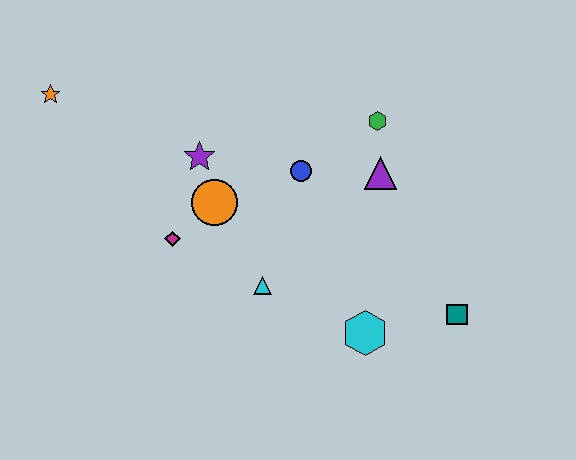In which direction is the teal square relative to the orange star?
The teal square is to the right of the orange star.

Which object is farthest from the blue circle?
The orange star is farthest from the blue circle.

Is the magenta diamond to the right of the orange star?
Yes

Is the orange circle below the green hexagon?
Yes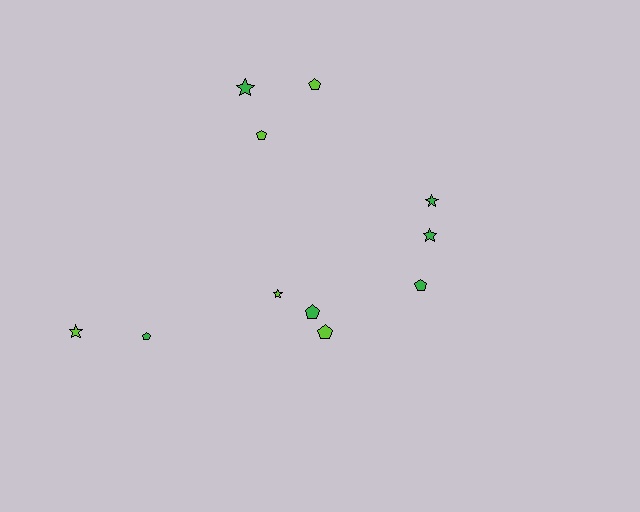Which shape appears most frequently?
Pentagon, with 6 objects.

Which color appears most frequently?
Green, with 6 objects.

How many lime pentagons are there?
There are 3 lime pentagons.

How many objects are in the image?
There are 11 objects.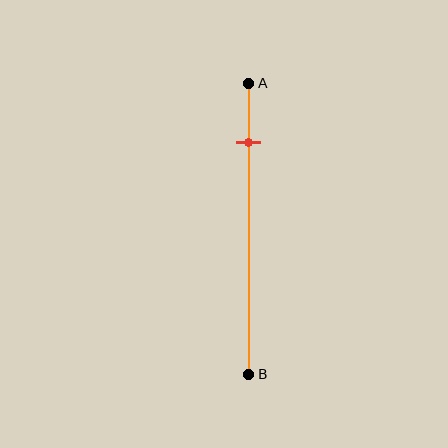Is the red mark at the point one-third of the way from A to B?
No, the mark is at about 20% from A, not at the 33% one-third point.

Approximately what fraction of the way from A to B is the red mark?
The red mark is approximately 20% of the way from A to B.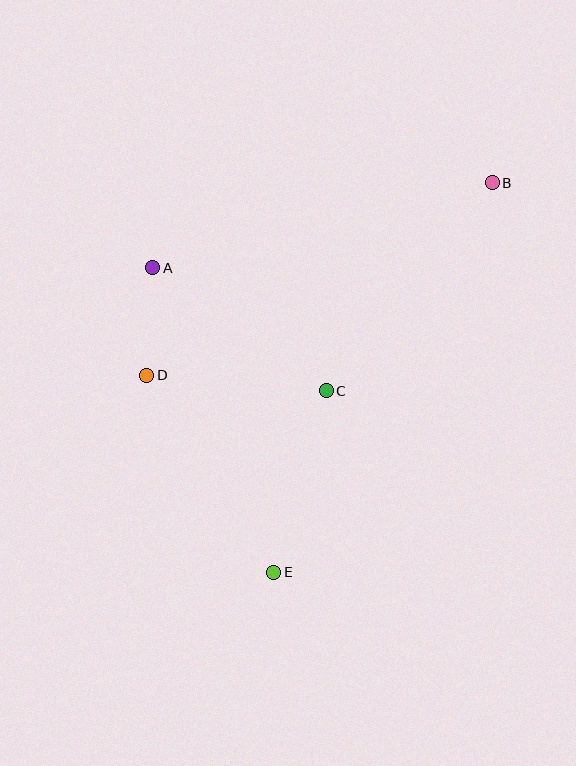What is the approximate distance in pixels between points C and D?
The distance between C and D is approximately 180 pixels.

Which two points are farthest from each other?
Points B and E are farthest from each other.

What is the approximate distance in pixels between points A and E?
The distance between A and E is approximately 328 pixels.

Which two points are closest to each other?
Points A and D are closest to each other.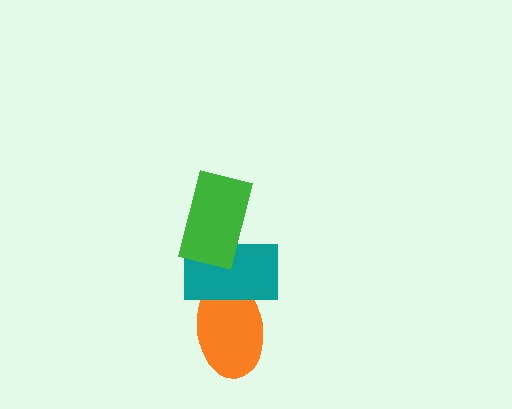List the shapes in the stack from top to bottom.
From top to bottom: the green rectangle, the teal rectangle, the orange ellipse.